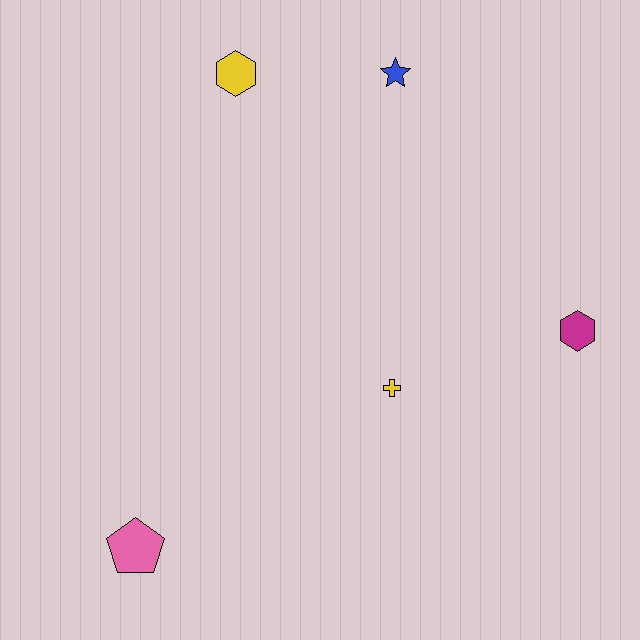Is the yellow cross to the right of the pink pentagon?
Yes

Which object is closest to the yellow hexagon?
The blue star is closest to the yellow hexagon.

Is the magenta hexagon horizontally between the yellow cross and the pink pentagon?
No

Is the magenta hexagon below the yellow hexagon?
Yes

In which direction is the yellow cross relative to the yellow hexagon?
The yellow cross is below the yellow hexagon.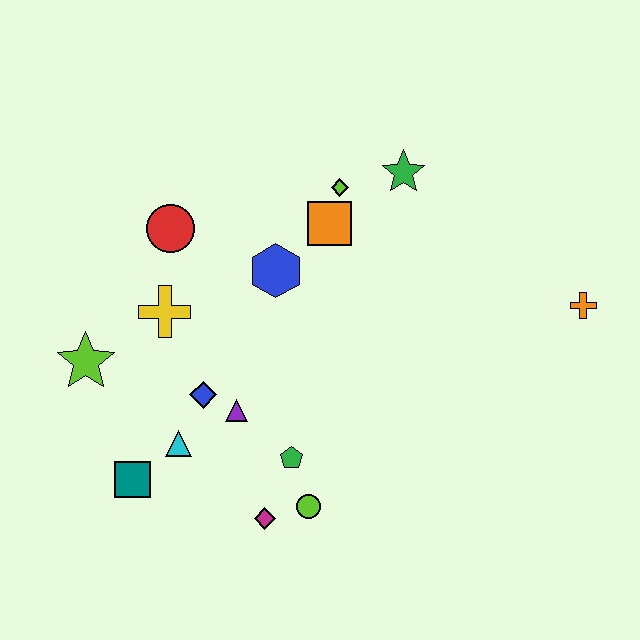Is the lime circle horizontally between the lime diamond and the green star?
No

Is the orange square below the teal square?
No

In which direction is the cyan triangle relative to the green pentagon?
The cyan triangle is to the left of the green pentagon.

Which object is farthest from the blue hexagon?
The orange cross is farthest from the blue hexagon.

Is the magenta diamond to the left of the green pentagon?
Yes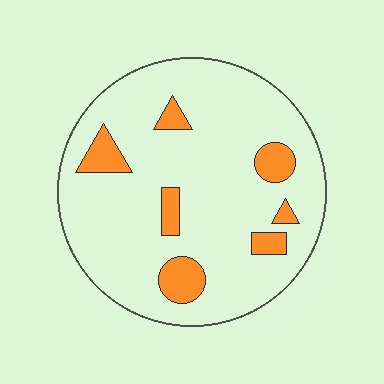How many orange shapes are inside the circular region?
7.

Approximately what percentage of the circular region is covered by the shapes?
Approximately 15%.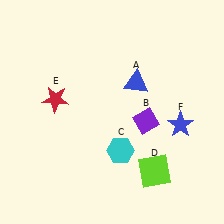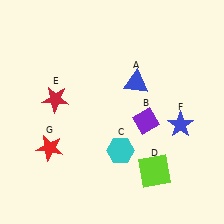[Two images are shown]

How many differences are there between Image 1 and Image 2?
There is 1 difference between the two images.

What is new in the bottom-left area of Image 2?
A red star (G) was added in the bottom-left area of Image 2.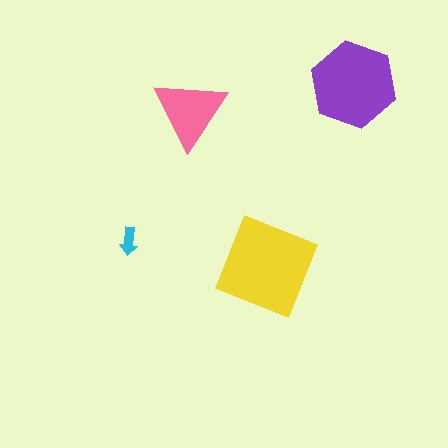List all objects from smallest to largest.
The cyan arrow, the pink triangle, the purple hexagon, the yellow diamond.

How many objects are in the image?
There are 4 objects in the image.